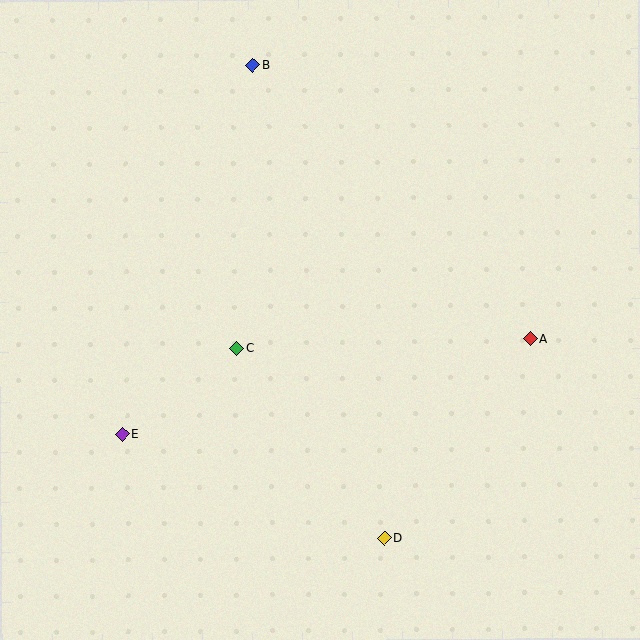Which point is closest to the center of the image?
Point C at (237, 348) is closest to the center.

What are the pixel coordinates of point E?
Point E is at (122, 434).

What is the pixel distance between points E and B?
The distance between E and B is 392 pixels.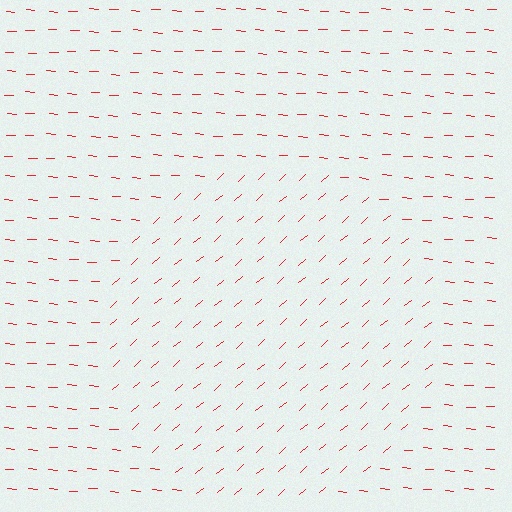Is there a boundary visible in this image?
Yes, there is a texture boundary formed by a change in line orientation.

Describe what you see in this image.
The image is filled with small red line segments. A circle region in the image has lines oriented differently from the surrounding lines, creating a visible texture boundary.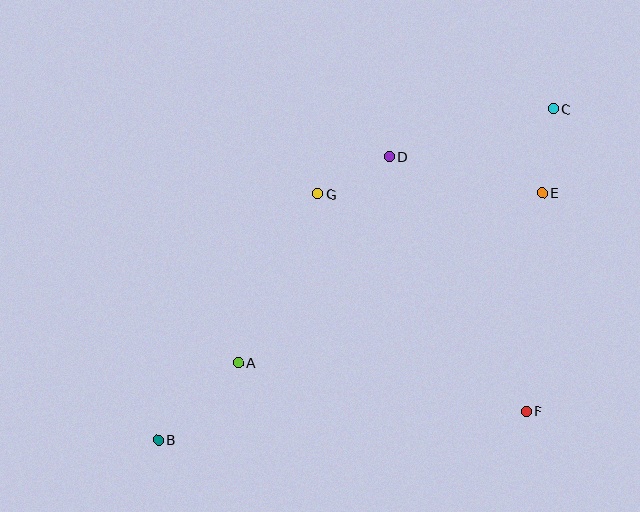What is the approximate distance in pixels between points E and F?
The distance between E and F is approximately 219 pixels.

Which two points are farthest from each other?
Points B and C are farthest from each other.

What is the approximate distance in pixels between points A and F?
The distance between A and F is approximately 292 pixels.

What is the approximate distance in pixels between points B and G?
The distance between B and G is approximately 293 pixels.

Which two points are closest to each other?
Points D and G are closest to each other.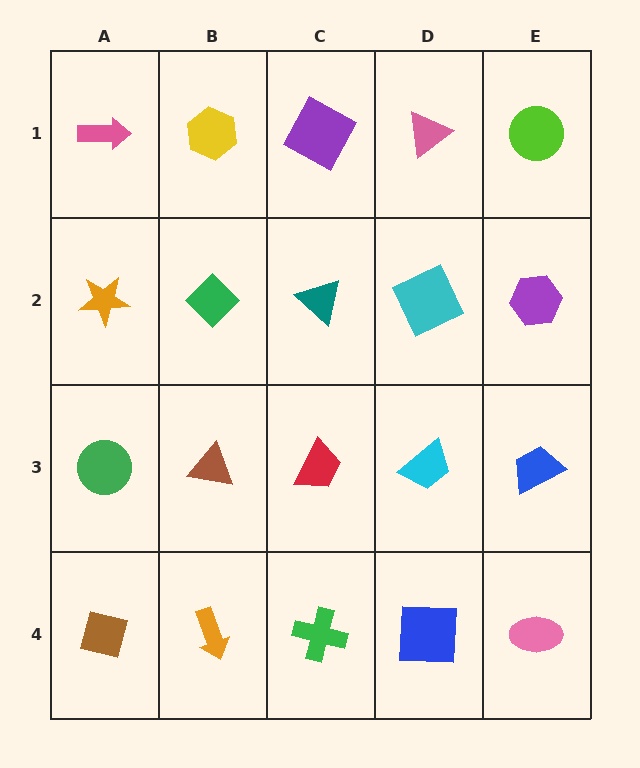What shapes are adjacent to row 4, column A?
A green circle (row 3, column A), an orange arrow (row 4, column B).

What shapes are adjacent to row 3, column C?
A teal triangle (row 2, column C), a green cross (row 4, column C), a brown triangle (row 3, column B), a cyan trapezoid (row 3, column D).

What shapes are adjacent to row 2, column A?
A pink arrow (row 1, column A), a green circle (row 3, column A), a green diamond (row 2, column B).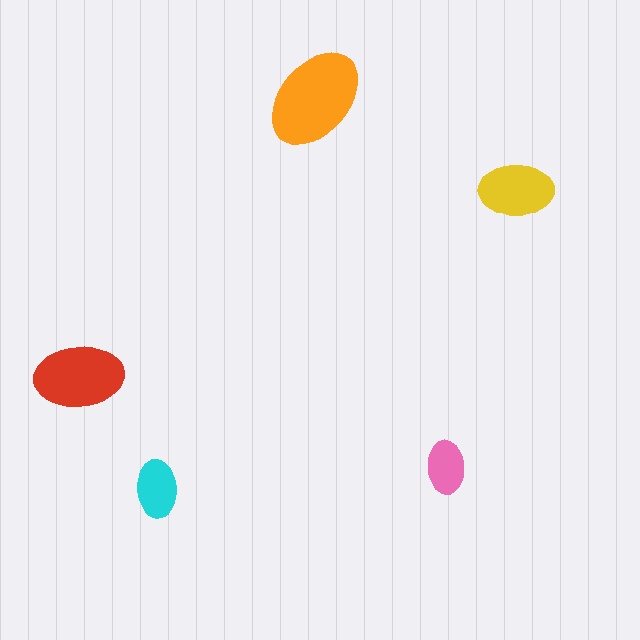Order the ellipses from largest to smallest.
the orange one, the red one, the yellow one, the cyan one, the pink one.